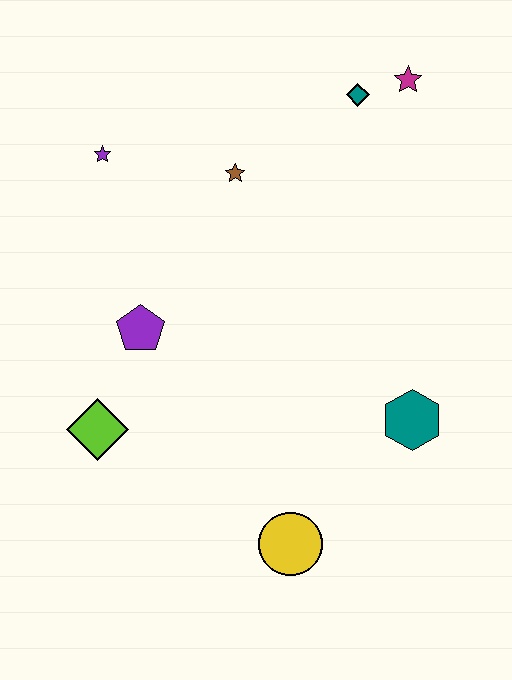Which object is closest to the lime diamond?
The purple pentagon is closest to the lime diamond.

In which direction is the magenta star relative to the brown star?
The magenta star is to the right of the brown star.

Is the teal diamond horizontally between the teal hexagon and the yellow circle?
Yes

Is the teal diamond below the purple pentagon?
No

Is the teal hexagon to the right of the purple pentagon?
Yes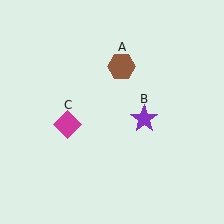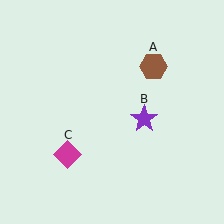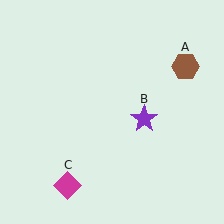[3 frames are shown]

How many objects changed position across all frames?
2 objects changed position: brown hexagon (object A), magenta diamond (object C).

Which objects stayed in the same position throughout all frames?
Purple star (object B) remained stationary.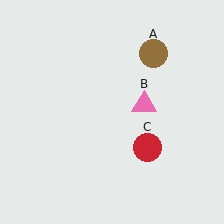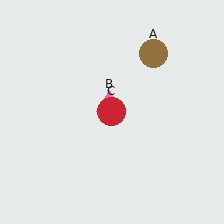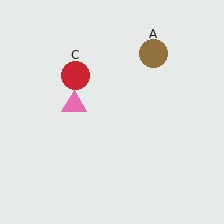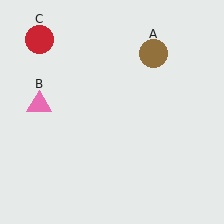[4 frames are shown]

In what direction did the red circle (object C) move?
The red circle (object C) moved up and to the left.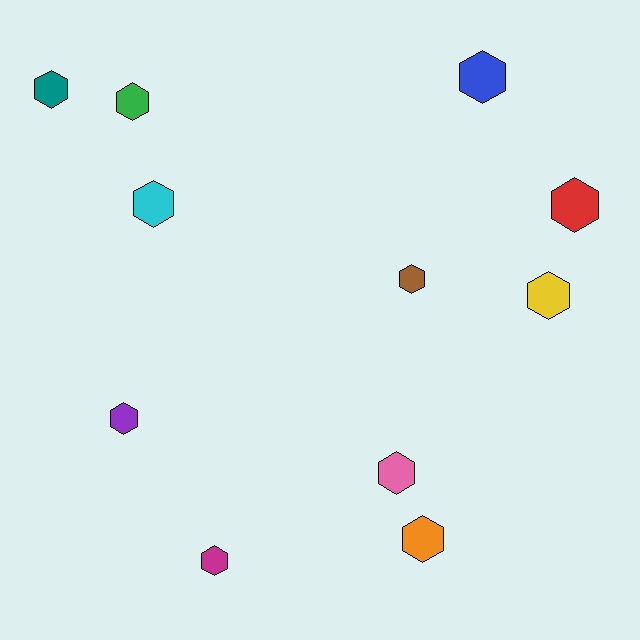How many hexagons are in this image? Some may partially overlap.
There are 11 hexagons.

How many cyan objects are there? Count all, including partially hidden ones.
There is 1 cyan object.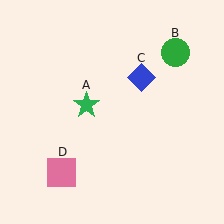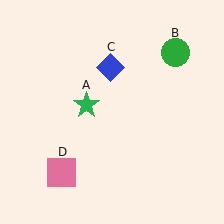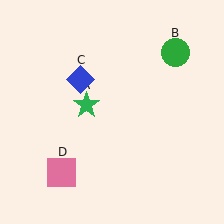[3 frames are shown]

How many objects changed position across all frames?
1 object changed position: blue diamond (object C).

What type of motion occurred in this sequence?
The blue diamond (object C) rotated counterclockwise around the center of the scene.